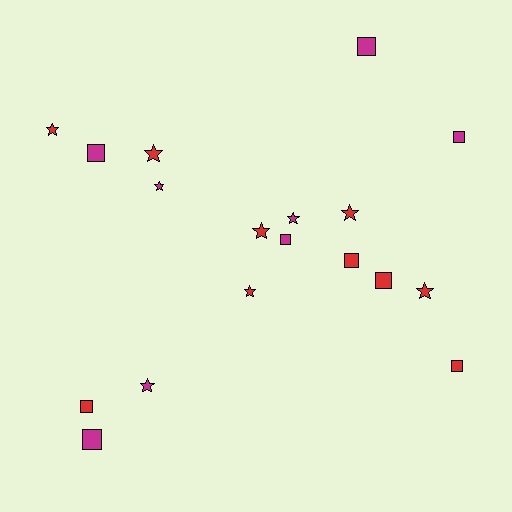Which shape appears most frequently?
Star, with 9 objects.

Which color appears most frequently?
Red, with 10 objects.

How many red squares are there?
There are 4 red squares.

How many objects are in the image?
There are 18 objects.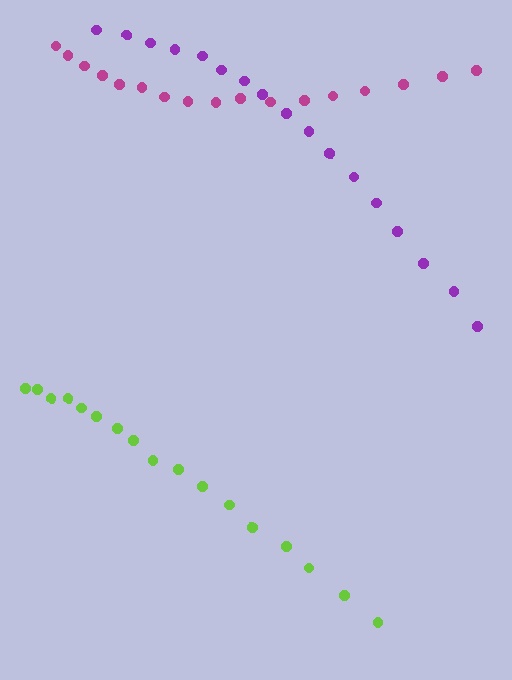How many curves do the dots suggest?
There are 3 distinct paths.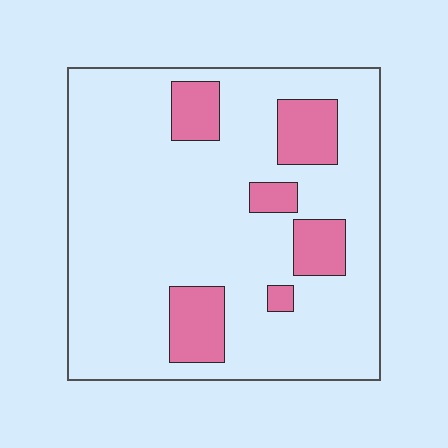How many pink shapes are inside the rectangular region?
6.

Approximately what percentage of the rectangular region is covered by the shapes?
Approximately 15%.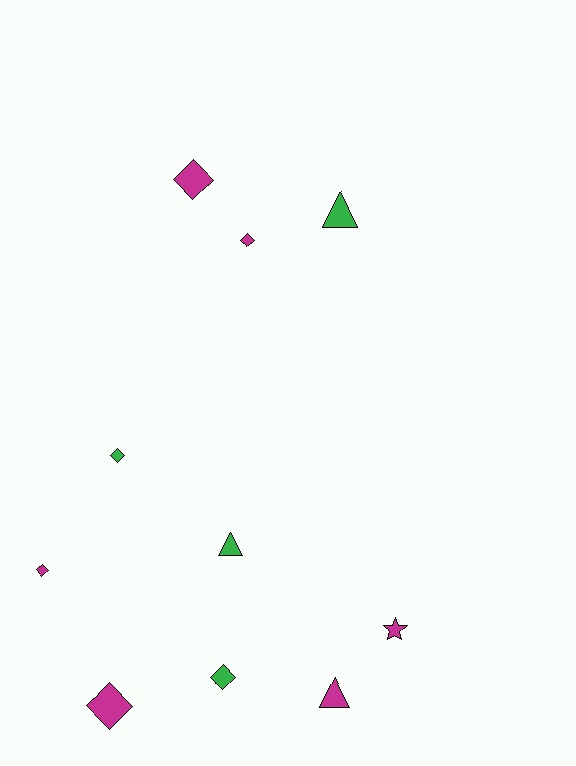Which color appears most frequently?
Magenta, with 6 objects.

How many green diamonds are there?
There are 2 green diamonds.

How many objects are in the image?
There are 10 objects.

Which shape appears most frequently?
Diamond, with 6 objects.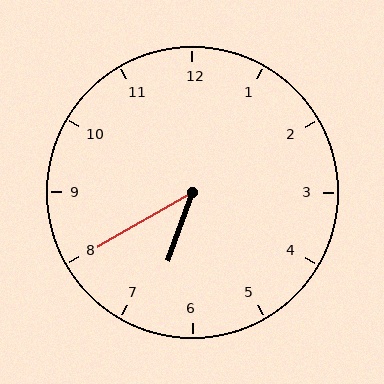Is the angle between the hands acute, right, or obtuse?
It is acute.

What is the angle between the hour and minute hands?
Approximately 40 degrees.